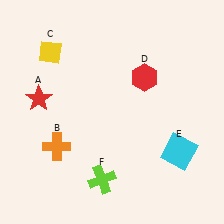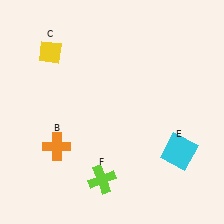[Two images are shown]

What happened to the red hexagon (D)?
The red hexagon (D) was removed in Image 2. It was in the top-right area of Image 1.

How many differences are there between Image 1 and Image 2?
There are 2 differences between the two images.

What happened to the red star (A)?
The red star (A) was removed in Image 2. It was in the top-left area of Image 1.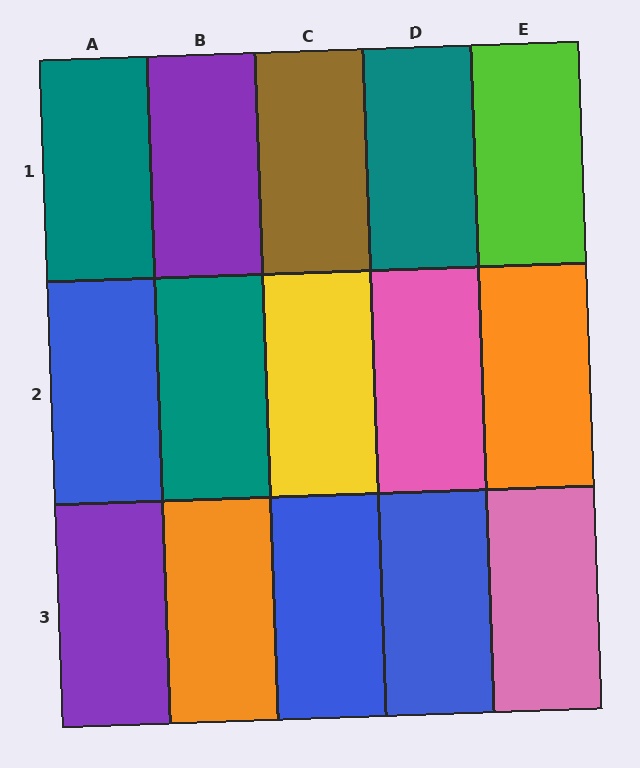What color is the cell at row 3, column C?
Blue.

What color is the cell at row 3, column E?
Pink.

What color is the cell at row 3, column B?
Orange.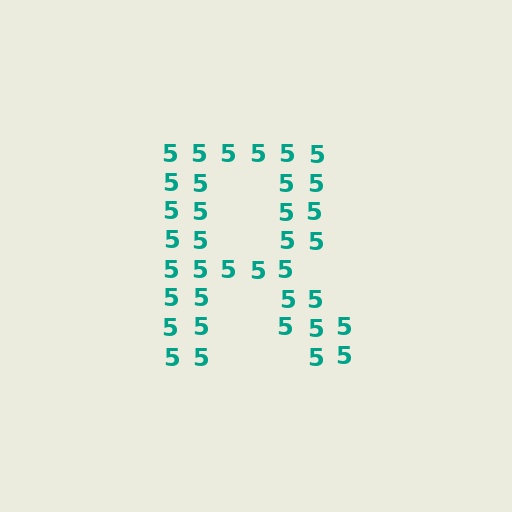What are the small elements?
The small elements are digit 5's.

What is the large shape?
The large shape is the letter R.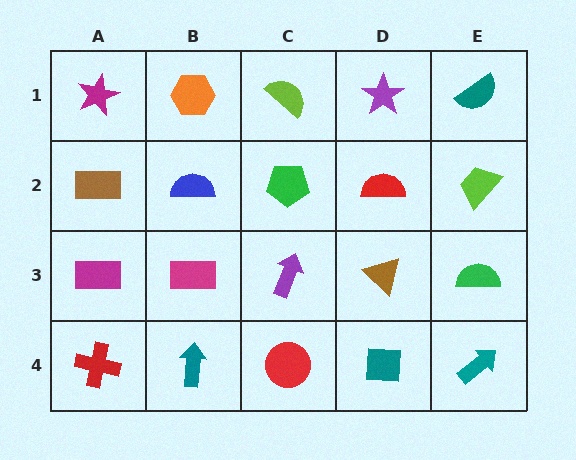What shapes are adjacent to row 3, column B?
A blue semicircle (row 2, column B), a teal arrow (row 4, column B), a magenta rectangle (row 3, column A), a purple arrow (row 3, column C).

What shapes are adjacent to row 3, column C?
A green pentagon (row 2, column C), a red circle (row 4, column C), a magenta rectangle (row 3, column B), a brown triangle (row 3, column D).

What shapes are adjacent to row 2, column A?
A magenta star (row 1, column A), a magenta rectangle (row 3, column A), a blue semicircle (row 2, column B).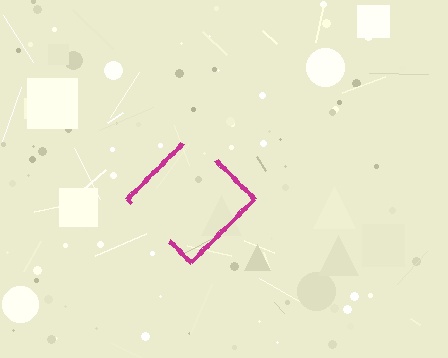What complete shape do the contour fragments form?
The contour fragments form a diamond.